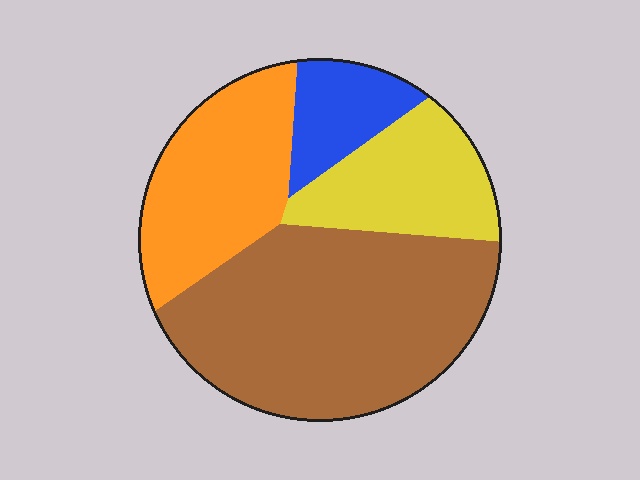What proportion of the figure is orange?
Orange takes up about one quarter (1/4) of the figure.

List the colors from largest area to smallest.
From largest to smallest: brown, orange, yellow, blue.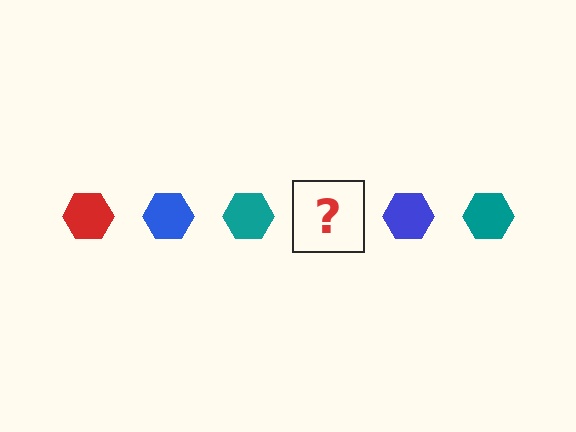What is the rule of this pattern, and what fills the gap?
The rule is that the pattern cycles through red, blue, teal hexagons. The gap should be filled with a red hexagon.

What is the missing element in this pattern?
The missing element is a red hexagon.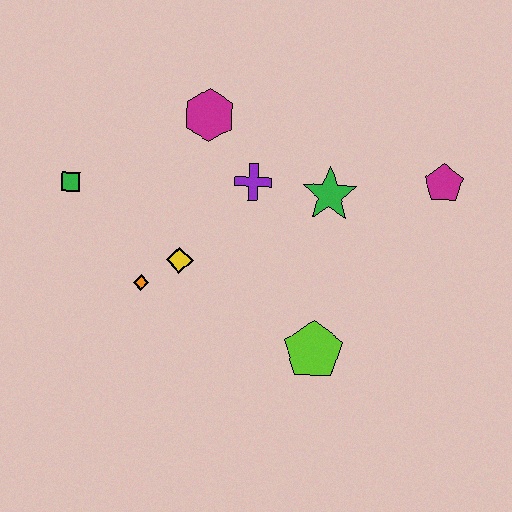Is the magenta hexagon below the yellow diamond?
No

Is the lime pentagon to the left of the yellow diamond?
No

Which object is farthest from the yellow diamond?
The magenta pentagon is farthest from the yellow diamond.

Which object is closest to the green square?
The orange diamond is closest to the green square.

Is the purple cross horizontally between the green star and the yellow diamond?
Yes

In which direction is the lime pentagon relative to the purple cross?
The lime pentagon is below the purple cross.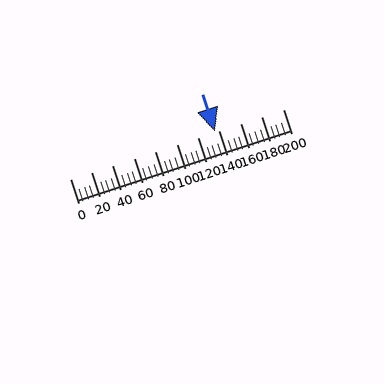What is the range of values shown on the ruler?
The ruler shows values from 0 to 200.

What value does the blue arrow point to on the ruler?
The blue arrow points to approximately 136.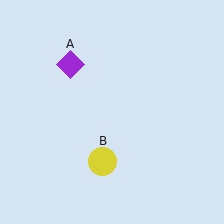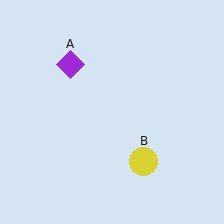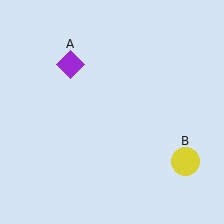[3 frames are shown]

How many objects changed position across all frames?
1 object changed position: yellow circle (object B).